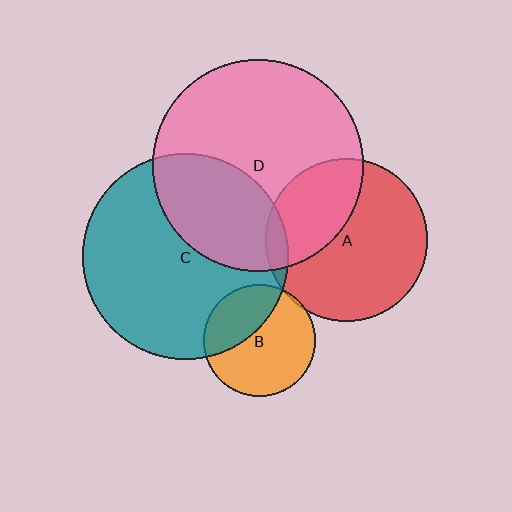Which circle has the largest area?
Circle D (pink).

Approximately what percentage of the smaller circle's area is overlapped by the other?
Approximately 35%.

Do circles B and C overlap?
Yes.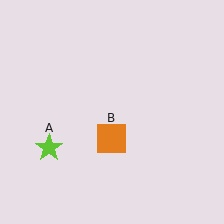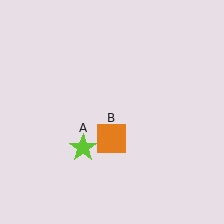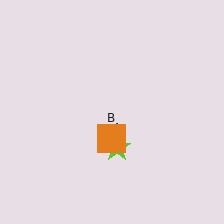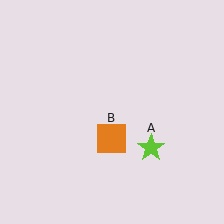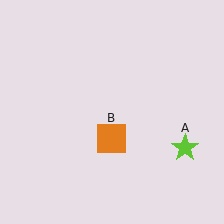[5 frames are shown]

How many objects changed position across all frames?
1 object changed position: lime star (object A).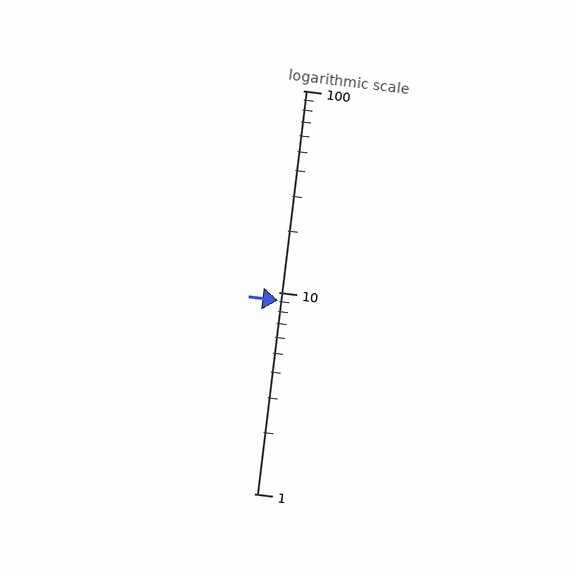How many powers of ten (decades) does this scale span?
The scale spans 2 decades, from 1 to 100.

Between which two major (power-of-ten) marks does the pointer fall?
The pointer is between 1 and 10.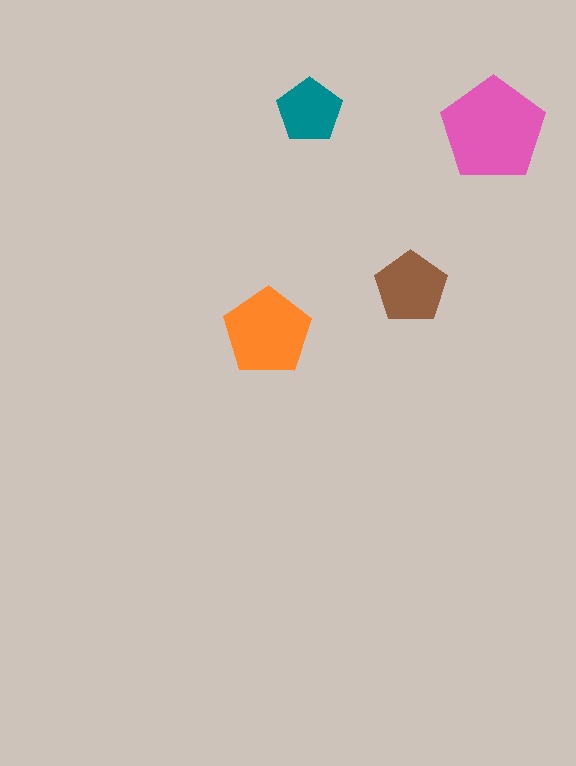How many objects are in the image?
There are 4 objects in the image.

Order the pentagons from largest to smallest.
the pink one, the orange one, the brown one, the teal one.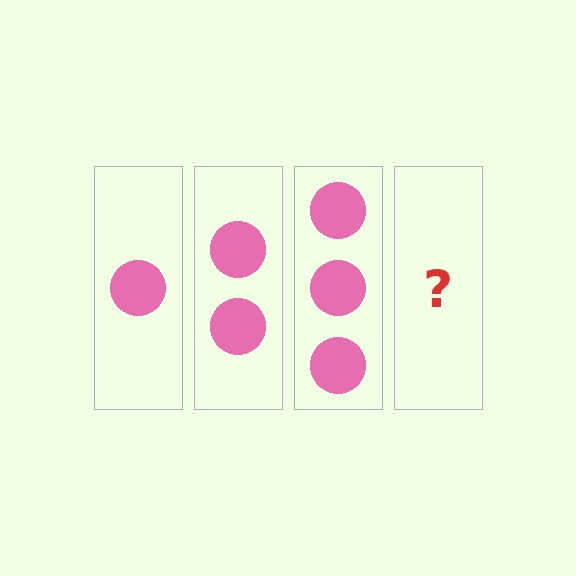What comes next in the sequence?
The next element should be 4 circles.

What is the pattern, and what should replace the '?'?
The pattern is that each step adds one more circle. The '?' should be 4 circles.